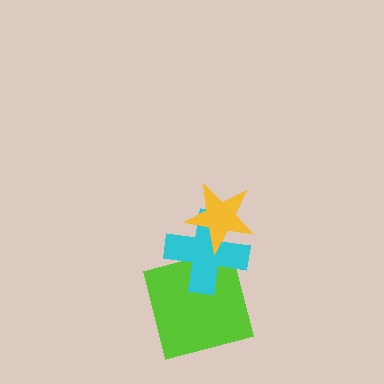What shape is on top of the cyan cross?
The yellow star is on top of the cyan cross.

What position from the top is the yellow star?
The yellow star is 1st from the top.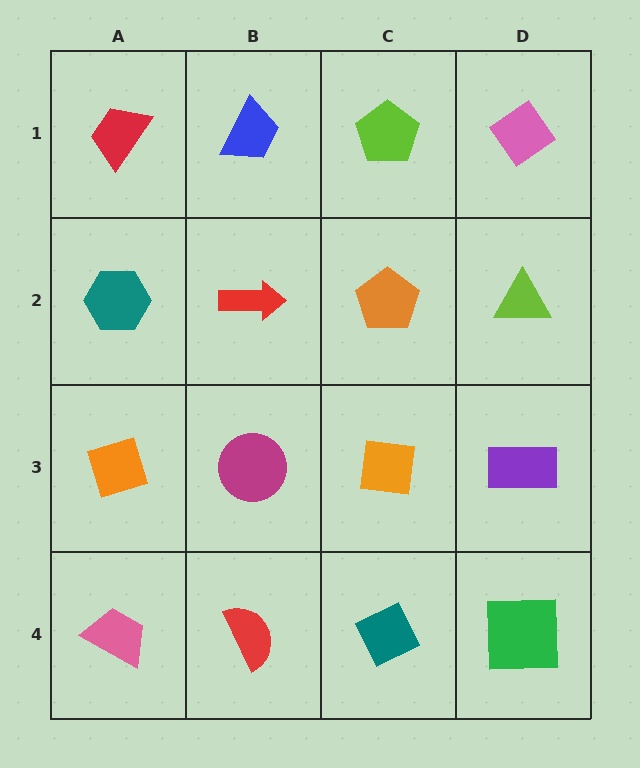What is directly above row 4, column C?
An orange square.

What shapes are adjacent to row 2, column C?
A lime pentagon (row 1, column C), an orange square (row 3, column C), a red arrow (row 2, column B), a lime triangle (row 2, column D).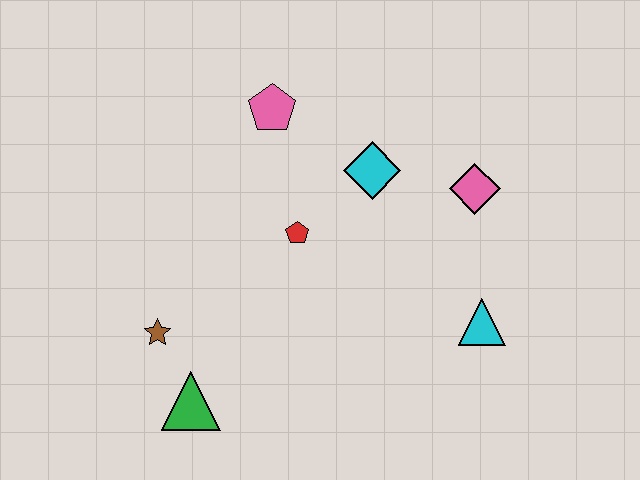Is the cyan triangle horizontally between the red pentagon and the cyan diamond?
No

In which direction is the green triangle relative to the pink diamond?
The green triangle is to the left of the pink diamond.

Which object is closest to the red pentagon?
The cyan diamond is closest to the red pentagon.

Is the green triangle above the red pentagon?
No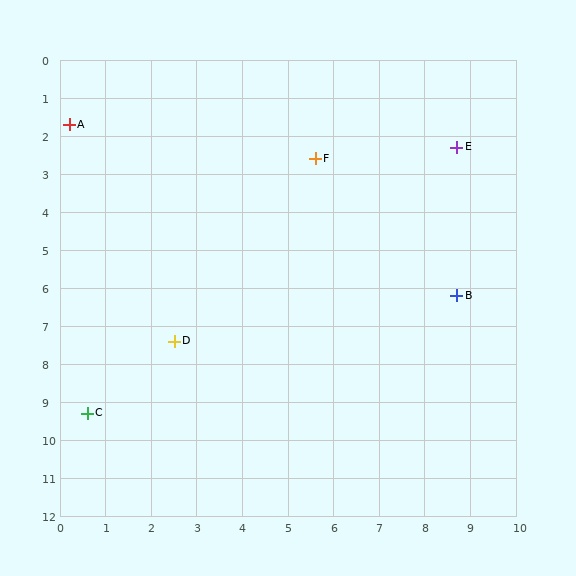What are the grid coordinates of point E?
Point E is at approximately (8.7, 2.3).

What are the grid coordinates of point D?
Point D is at approximately (2.5, 7.4).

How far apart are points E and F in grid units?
Points E and F are about 3.1 grid units apart.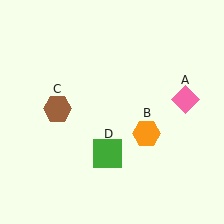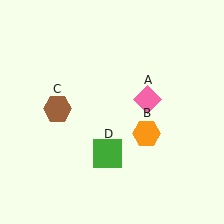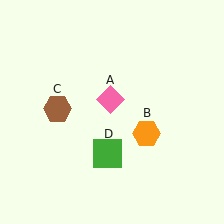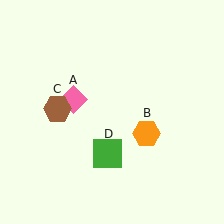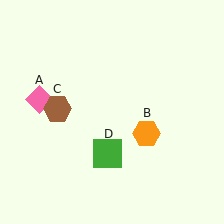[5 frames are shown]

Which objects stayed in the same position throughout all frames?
Orange hexagon (object B) and brown hexagon (object C) and green square (object D) remained stationary.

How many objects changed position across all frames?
1 object changed position: pink diamond (object A).